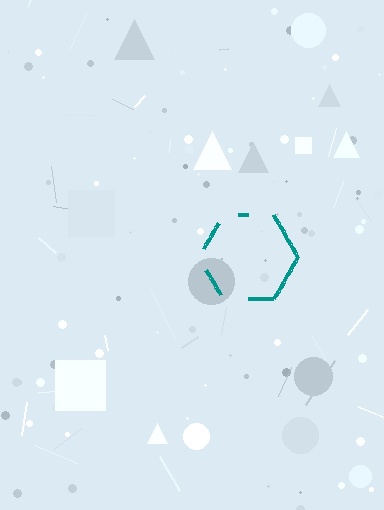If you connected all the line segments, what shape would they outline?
They would outline a hexagon.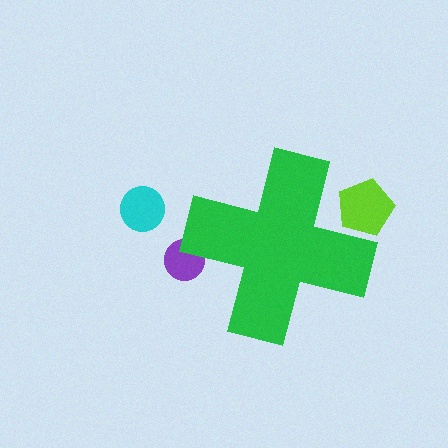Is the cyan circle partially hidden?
No, the cyan circle is fully visible.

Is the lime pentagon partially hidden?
Yes, the lime pentagon is partially hidden behind the green cross.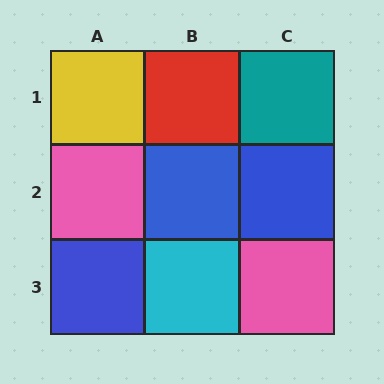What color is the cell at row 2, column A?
Pink.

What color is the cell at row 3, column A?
Blue.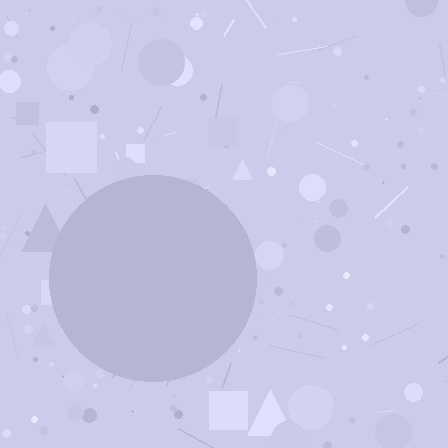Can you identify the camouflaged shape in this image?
The camouflaged shape is a circle.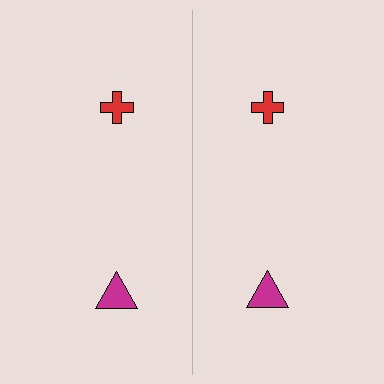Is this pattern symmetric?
Yes, this pattern has bilateral (reflection) symmetry.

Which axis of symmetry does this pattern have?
The pattern has a vertical axis of symmetry running through the center of the image.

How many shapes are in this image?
There are 4 shapes in this image.